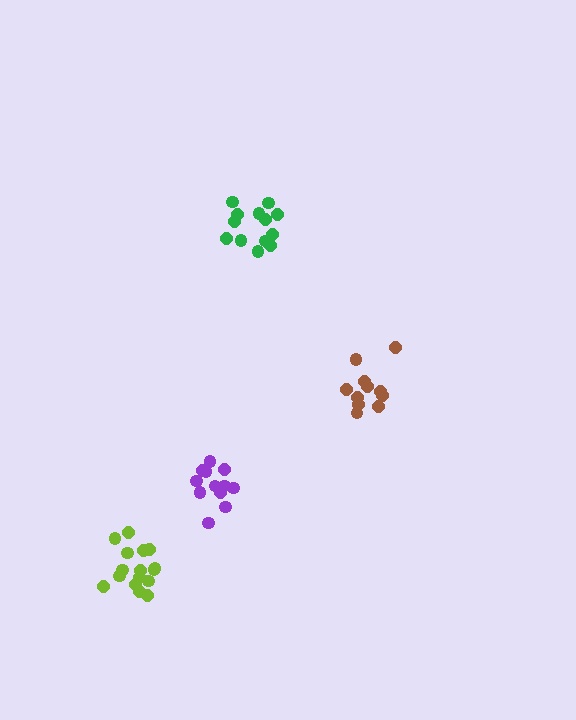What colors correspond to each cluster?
The clusters are colored: purple, green, brown, lime.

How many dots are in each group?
Group 1: 12 dots, Group 2: 13 dots, Group 3: 11 dots, Group 4: 16 dots (52 total).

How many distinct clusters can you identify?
There are 4 distinct clusters.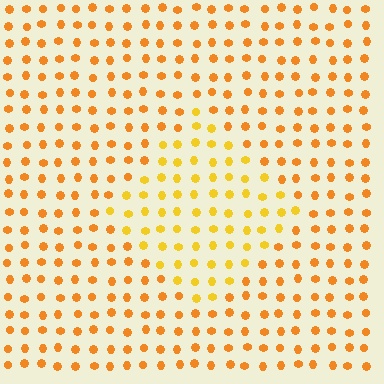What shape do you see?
I see a diamond.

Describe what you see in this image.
The image is filled with small orange elements in a uniform arrangement. A diamond-shaped region is visible where the elements are tinted to a slightly different hue, forming a subtle color boundary.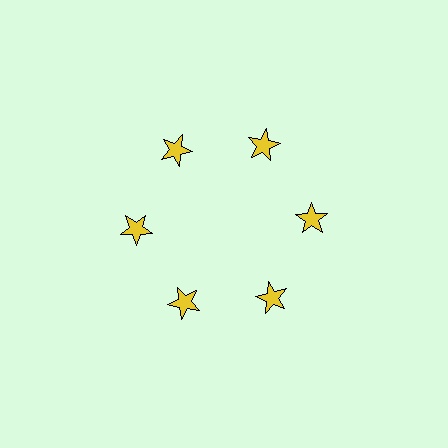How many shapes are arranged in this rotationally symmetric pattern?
There are 6 shapes, arranged in 6 groups of 1.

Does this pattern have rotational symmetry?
Yes, this pattern has 6-fold rotational symmetry. It looks the same after rotating 60 degrees around the center.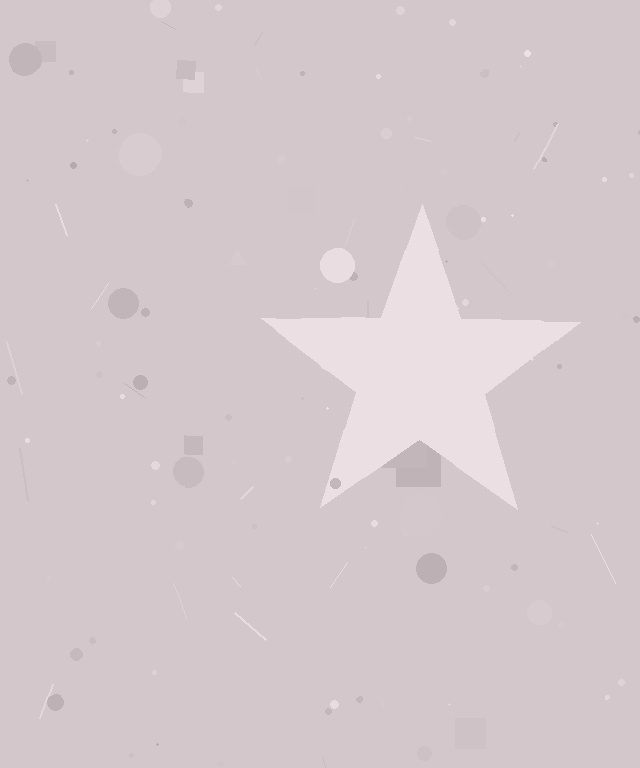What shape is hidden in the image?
A star is hidden in the image.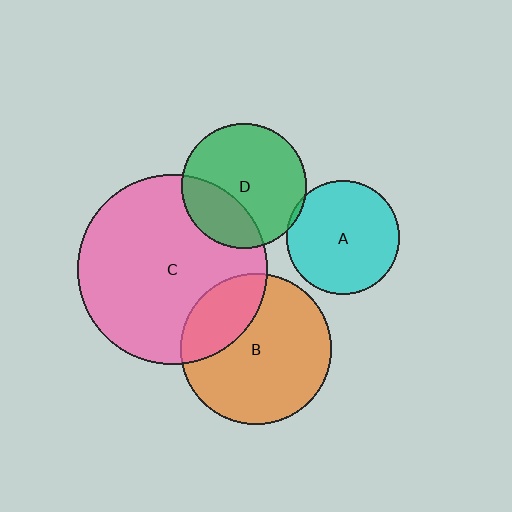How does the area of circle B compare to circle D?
Approximately 1.5 times.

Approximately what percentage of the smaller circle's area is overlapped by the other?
Approximately 5%.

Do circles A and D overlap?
Yes.